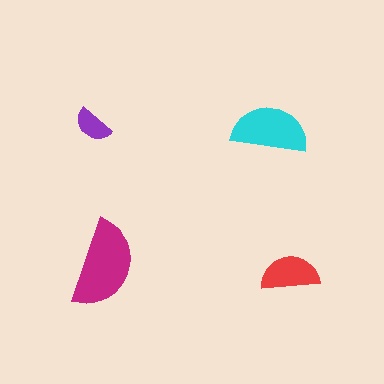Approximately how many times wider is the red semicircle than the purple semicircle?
About 1.5 times wider.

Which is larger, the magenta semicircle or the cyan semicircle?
The magenta one.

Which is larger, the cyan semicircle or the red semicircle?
The cyan one.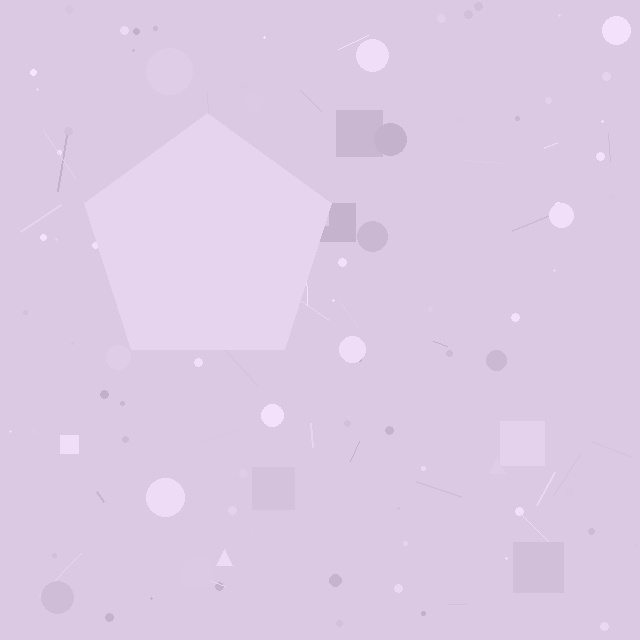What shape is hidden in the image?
A pentagon is hidden in the image.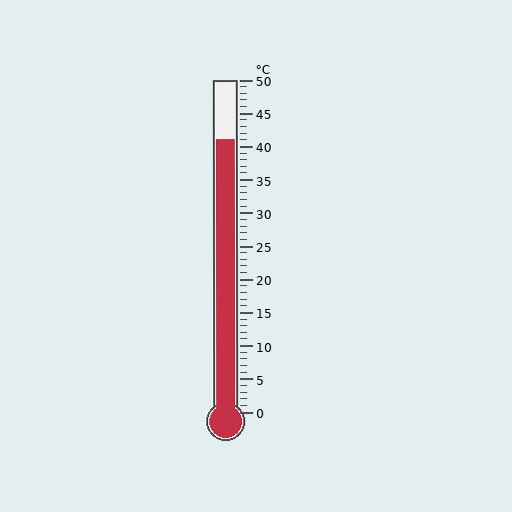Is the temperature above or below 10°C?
The temperature is above 10°C.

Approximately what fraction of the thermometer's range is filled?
The thermometer is filled to approximately 80% of its range.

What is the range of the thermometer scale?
The thermometer scale ranges from 0°C to 50°C.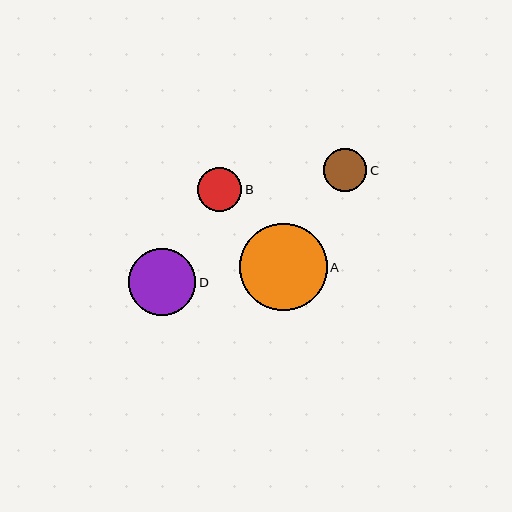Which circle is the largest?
Circle A is the largest with a size of approximately 87 pixels.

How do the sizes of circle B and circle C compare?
Circle B and circle C are approximately the same size.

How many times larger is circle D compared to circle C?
Circle D is approximately 1.6 times the size of circle C.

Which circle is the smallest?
Circle C is the smallest with a size of approximately 43 pixels.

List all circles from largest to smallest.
From largest to smallest: A, D, B, C.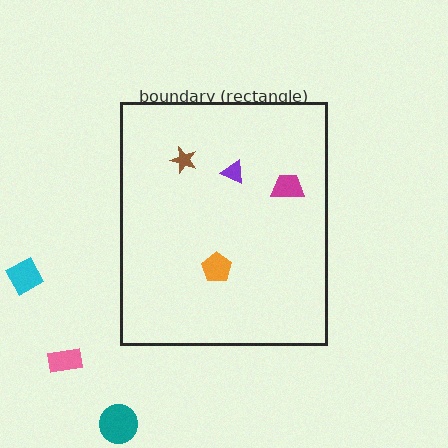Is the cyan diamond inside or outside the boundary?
Outside.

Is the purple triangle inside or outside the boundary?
Inside.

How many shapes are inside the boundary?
4 inside, 3 outside.